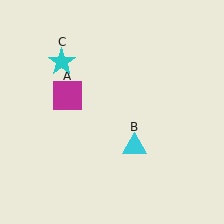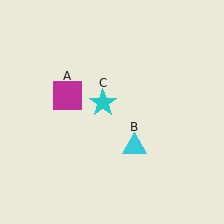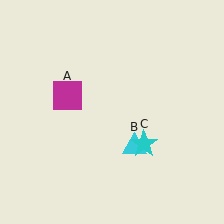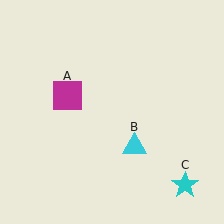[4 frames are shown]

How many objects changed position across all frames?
1 object changed position: cyan star (object C).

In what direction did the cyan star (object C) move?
The cyan star (object C) moved down and to the right.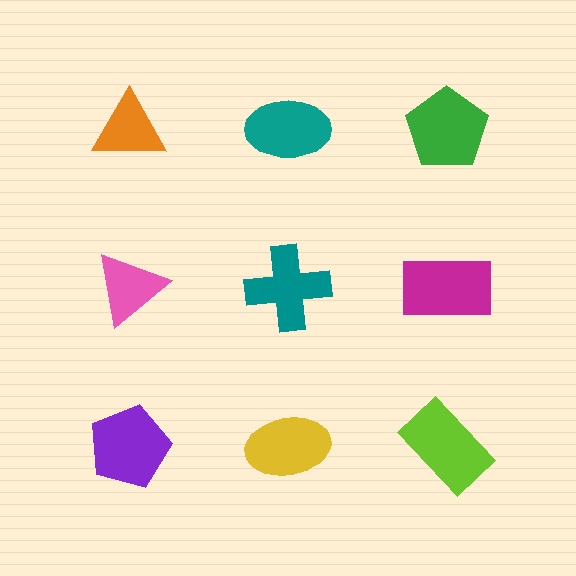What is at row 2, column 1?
A pink triangle.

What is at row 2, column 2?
A teal cross.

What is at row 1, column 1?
An orange triangle.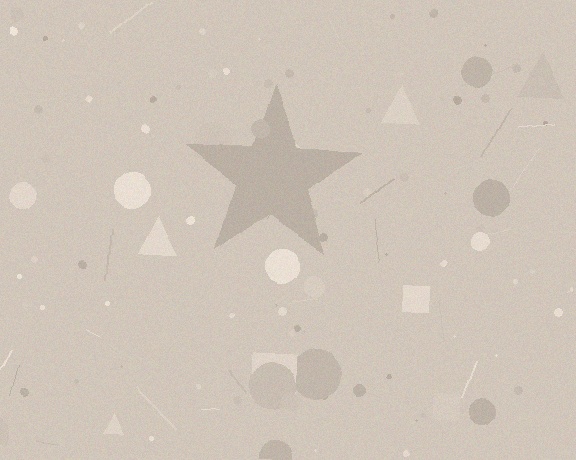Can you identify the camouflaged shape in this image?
The camouflaged shape is a star.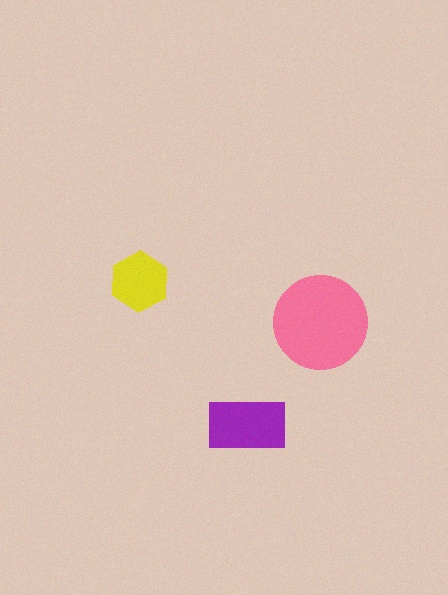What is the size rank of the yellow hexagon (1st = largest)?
3rd.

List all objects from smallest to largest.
The yellow hexagon, the purple rectangle, the pink circle.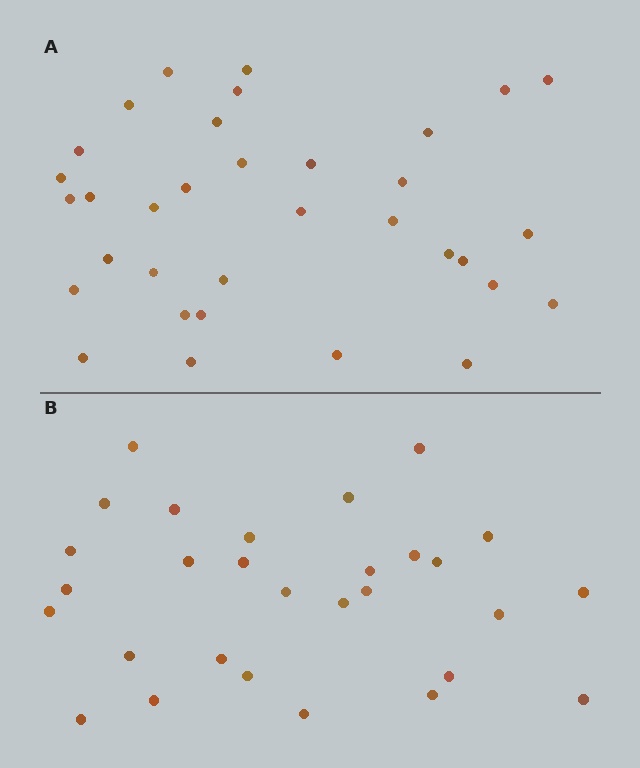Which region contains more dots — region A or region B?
Region A (the top region) has more dots.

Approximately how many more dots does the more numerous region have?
Region A has about 5 more dots than region B.